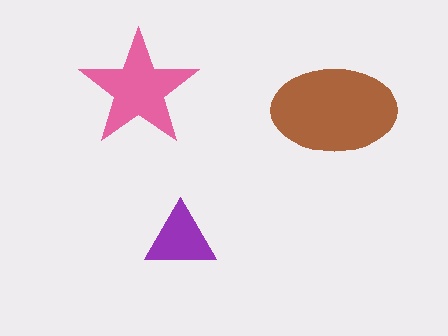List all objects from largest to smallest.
The brown ellipse, the pink star, the purple triangle.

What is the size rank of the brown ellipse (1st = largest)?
1st.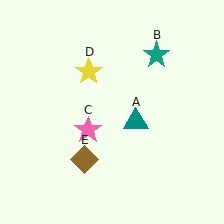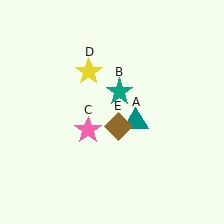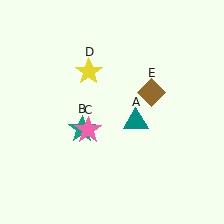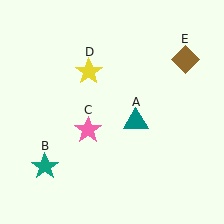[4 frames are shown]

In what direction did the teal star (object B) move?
The teal star (object B) moved down and to the left.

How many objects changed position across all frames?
2 objects changed position: teal star (object B), brown diamond (object E).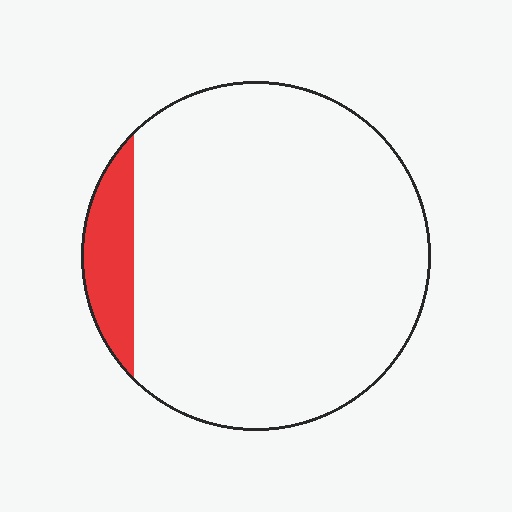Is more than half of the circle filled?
No.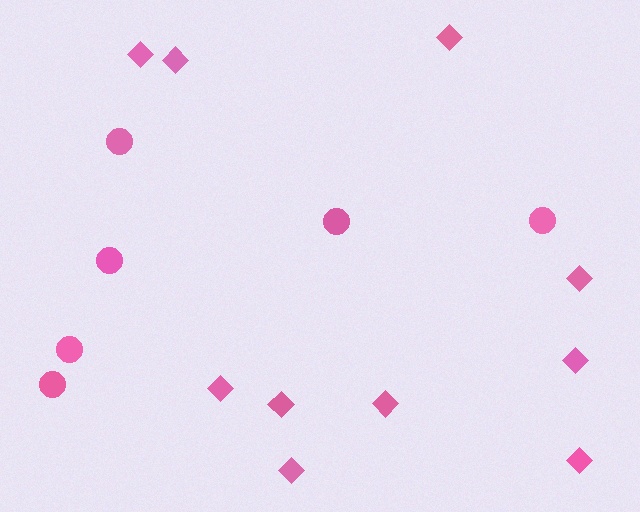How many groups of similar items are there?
There are 2 groups: one group of circles (6) and one group of diamonds (10).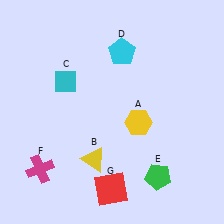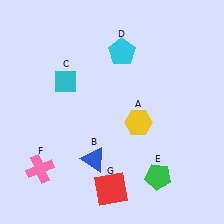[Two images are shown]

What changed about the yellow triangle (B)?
In Image 1, B is yellow. In Image 2, it changed to blue.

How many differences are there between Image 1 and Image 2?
There are 2 differences between the two images.